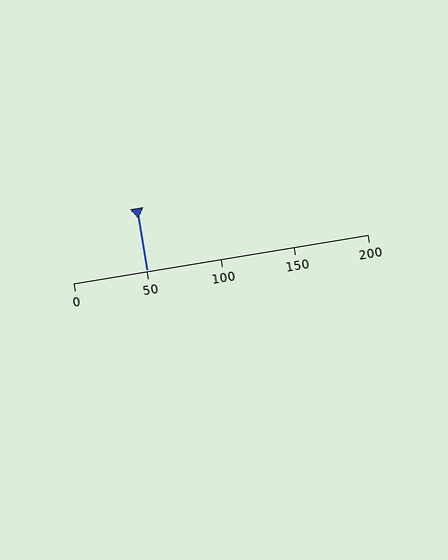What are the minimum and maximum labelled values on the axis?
The axis runs from 0 to 200.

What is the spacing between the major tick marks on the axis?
The major ticks are spaced 50 apart.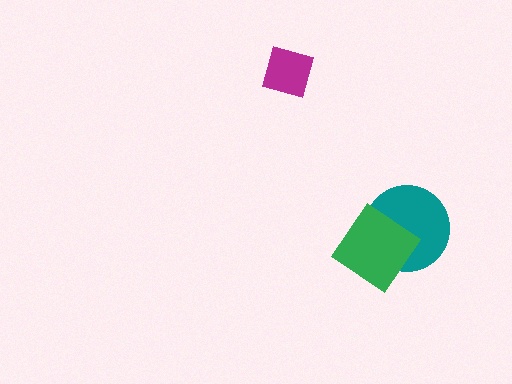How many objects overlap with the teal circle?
1 object overlaps with the teal circle.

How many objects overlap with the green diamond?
1 object overlaps with the green diamond.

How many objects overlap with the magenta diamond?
0 objects overlap with the magenta diamond.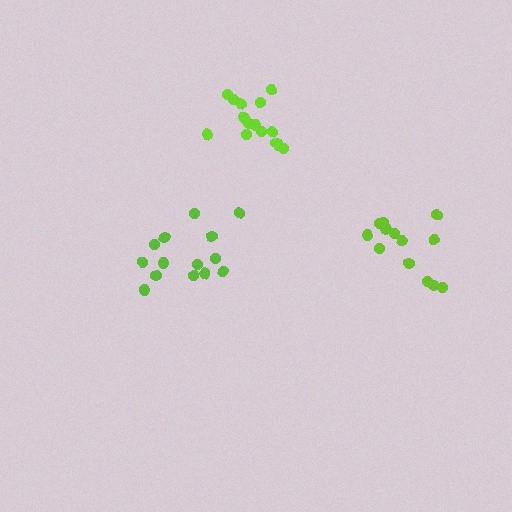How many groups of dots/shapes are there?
There are 3 groups.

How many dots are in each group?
Group 1: 13 dots, Group 2: 14 dots, Group 3: 15 dots (42 total).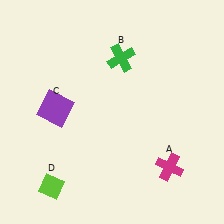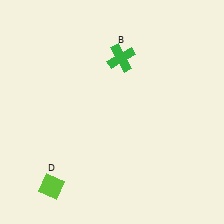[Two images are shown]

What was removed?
The purple square (C), the magenta cross (A) were removed in Image 2.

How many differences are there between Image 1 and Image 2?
There are 2 differences between the two images.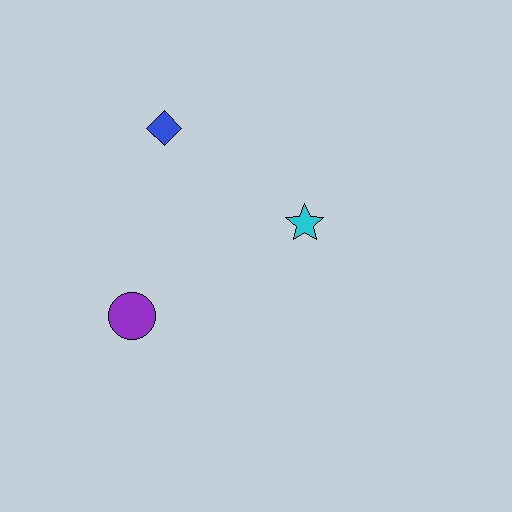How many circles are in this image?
There is 1 circle.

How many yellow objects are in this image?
There are no yellow objects.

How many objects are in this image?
There are 3 objects.